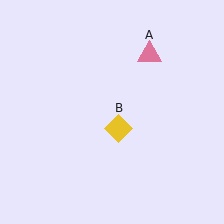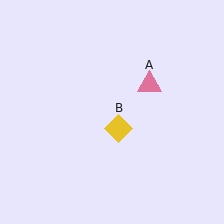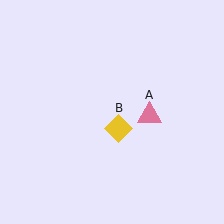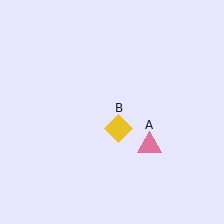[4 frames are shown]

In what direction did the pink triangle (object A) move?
The pink triangle (object A) moved down.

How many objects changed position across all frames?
1 object changed position: pink triangle (object A).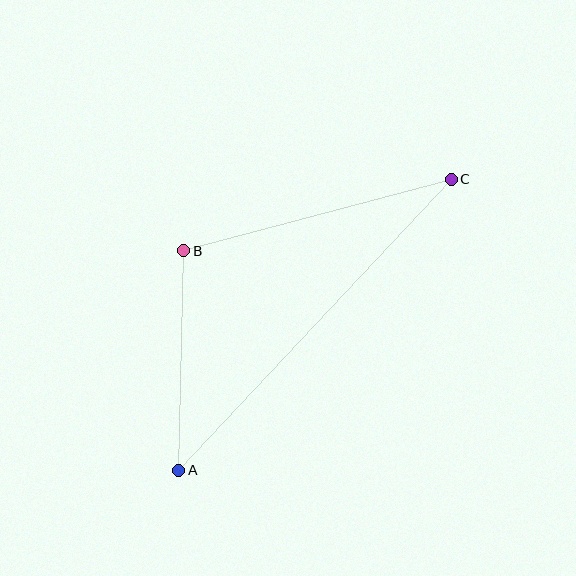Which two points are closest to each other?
Points A and B are closest to each other.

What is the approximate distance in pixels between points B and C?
The distance between B and C is approximately 277 pixels.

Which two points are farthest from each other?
Points A and C are farthest from each other.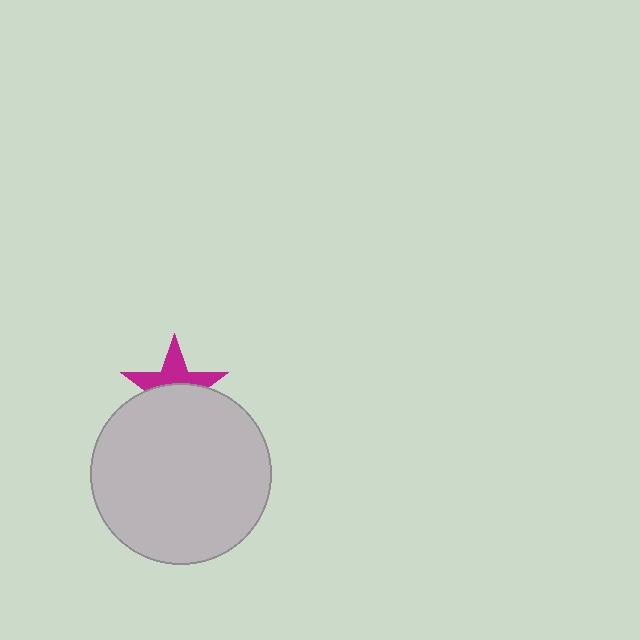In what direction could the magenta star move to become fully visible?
The magenta star could move up. That would shift it out from behind the light gray circle entirely.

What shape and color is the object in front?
The object in front is a light gray circle.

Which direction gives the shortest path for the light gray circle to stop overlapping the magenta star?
Moving down gives the shortest separation.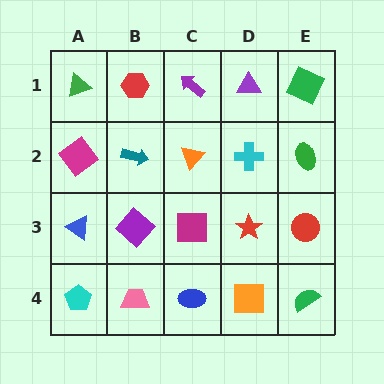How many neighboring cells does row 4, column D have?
3.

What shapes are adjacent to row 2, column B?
A red hexagon (row 1, column B), a purple diamond (row 3, column B), a magenta diamond (row 2, column A), an orange triangle (row 2, column C).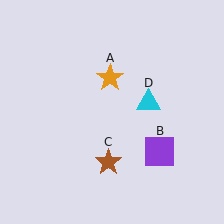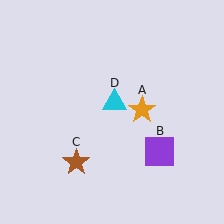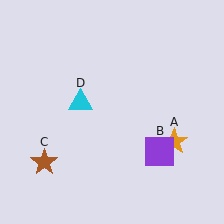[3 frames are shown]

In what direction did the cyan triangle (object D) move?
The cyan triangle (object D) moved left.